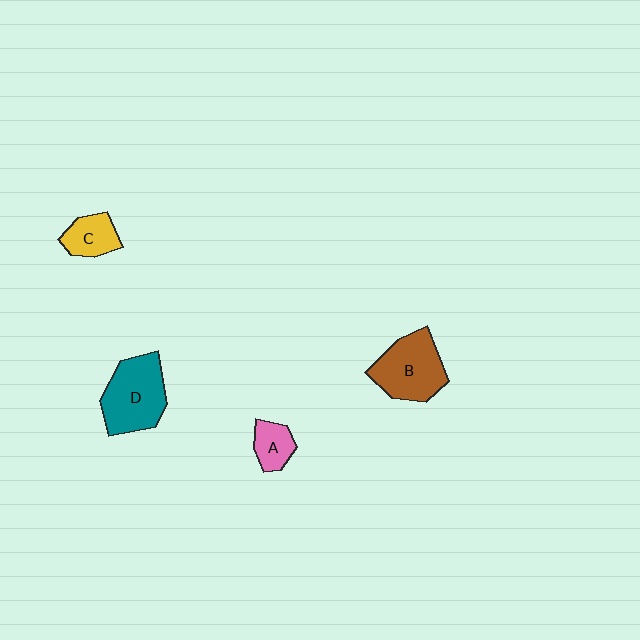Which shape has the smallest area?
Shape A (pink).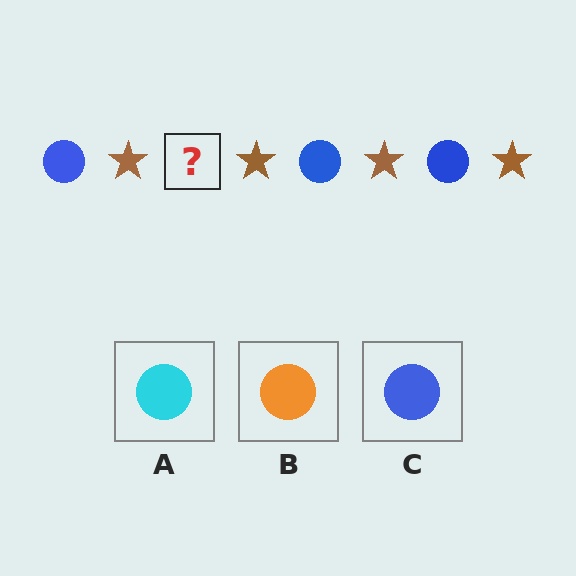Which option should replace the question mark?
Option C.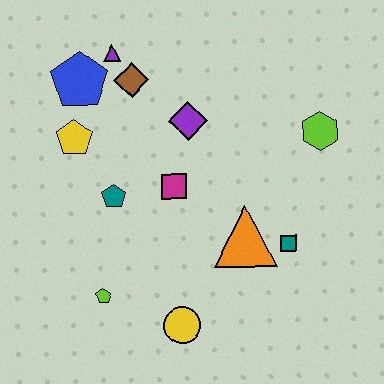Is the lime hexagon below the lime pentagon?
No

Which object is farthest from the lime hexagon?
The lime pentagon is farthest from the lime hexagon.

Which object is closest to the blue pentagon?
The purple triangle is closest to the blue pentagon.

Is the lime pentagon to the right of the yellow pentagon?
Yes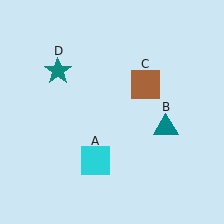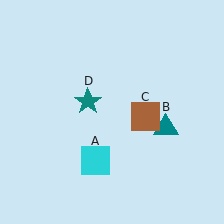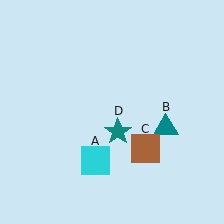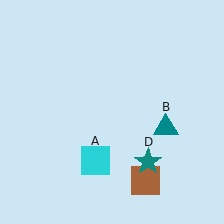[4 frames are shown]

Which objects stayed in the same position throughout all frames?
Cyan square (object A) and teal triangle (object B) remained stationary.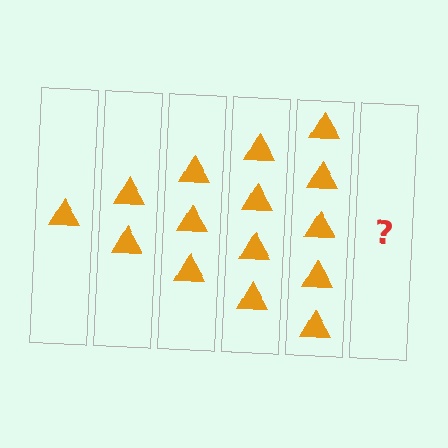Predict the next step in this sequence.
The next step is 6 triangles.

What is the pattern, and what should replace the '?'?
The pattern is that each step adds one more triangle. The '?' should be 6 triangles.